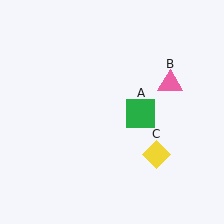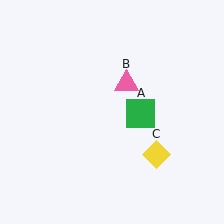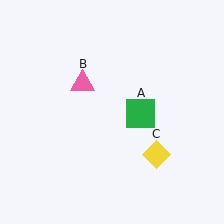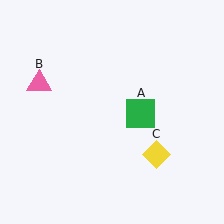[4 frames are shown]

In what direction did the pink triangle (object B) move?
The pink triangle (object B) moved left.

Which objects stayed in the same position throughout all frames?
Green square (object A) and yellow diamond (object C) remained stationary.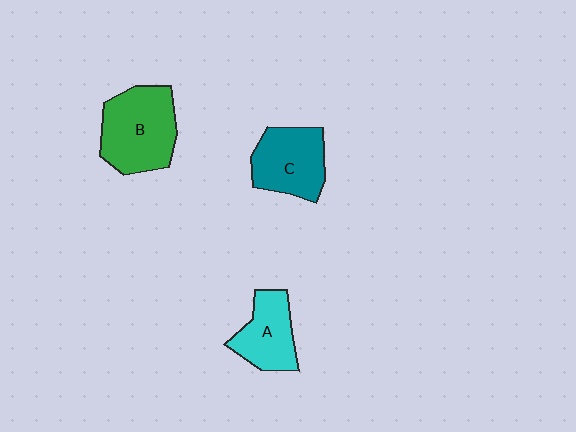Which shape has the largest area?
Shape B (green).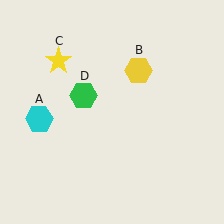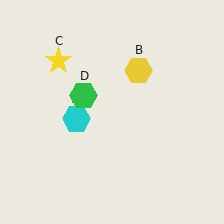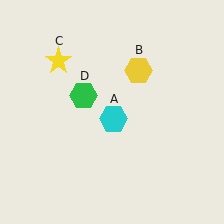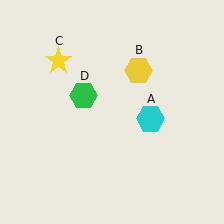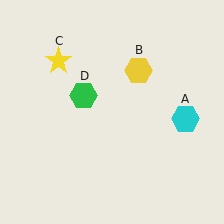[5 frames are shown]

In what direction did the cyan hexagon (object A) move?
The cyan hexagon (object A) moved right.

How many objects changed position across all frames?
1 object changed position: cyan hexagon (object A).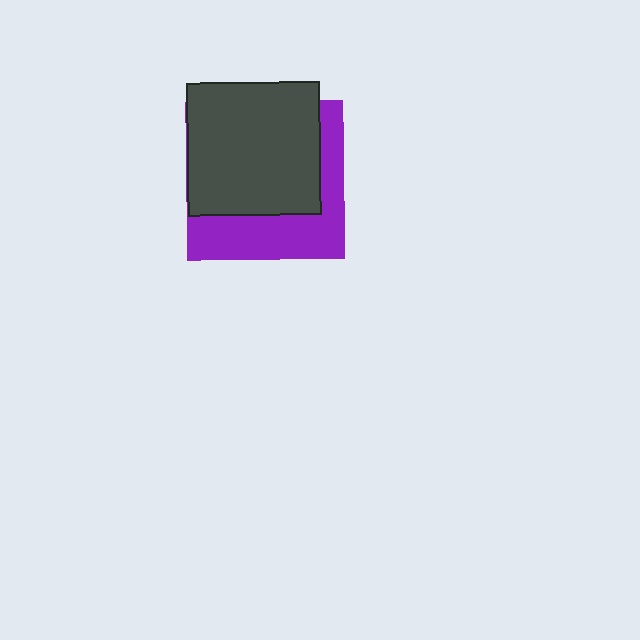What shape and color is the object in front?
The object in front is a dark gray square.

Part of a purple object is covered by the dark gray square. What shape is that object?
It is a square.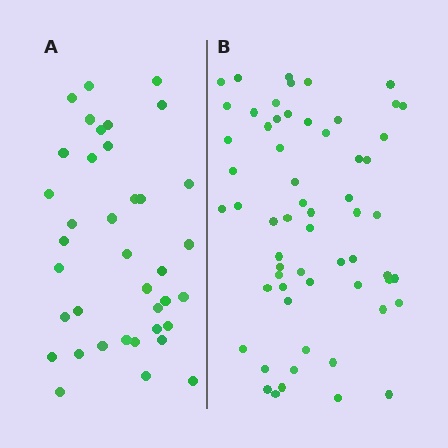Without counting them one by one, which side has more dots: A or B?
Region B (the right region) has more dots.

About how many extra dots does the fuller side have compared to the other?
Region B has approximately 20 more dots than region A.